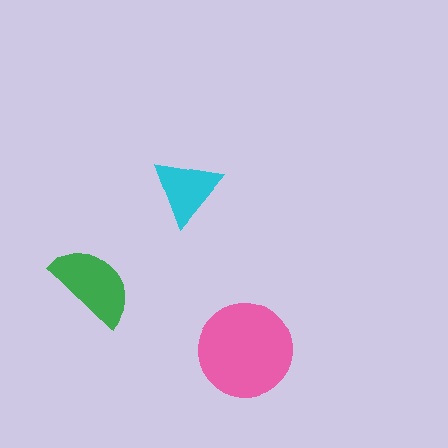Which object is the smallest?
The cyan triangle.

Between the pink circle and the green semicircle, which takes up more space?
The pink circle.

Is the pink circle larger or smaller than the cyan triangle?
Larger.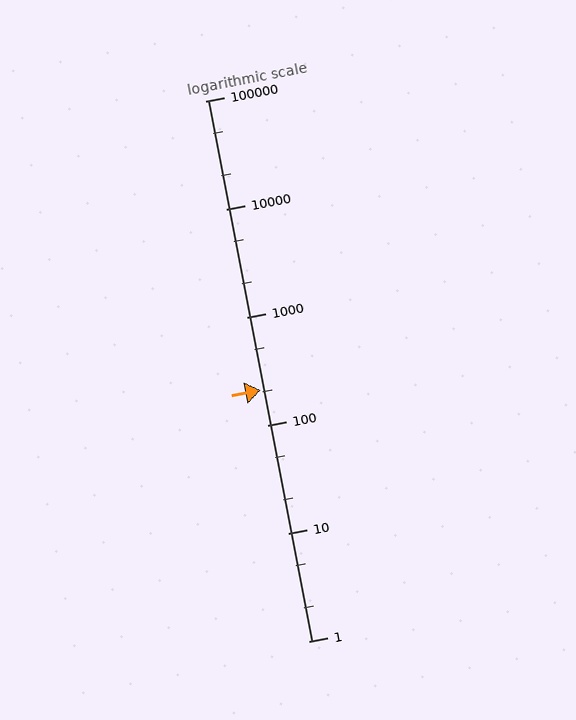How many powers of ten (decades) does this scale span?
The scale spans 5 decades, from 1 to 100000.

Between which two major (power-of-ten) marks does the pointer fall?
The pointer is between 100 and 1000.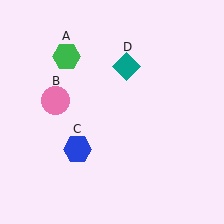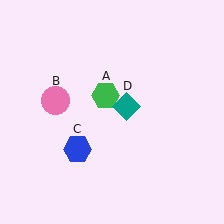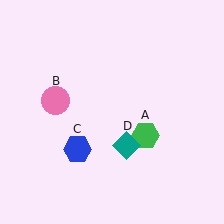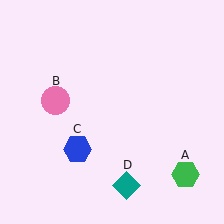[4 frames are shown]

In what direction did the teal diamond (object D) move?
The teal diamond (object D) moved down.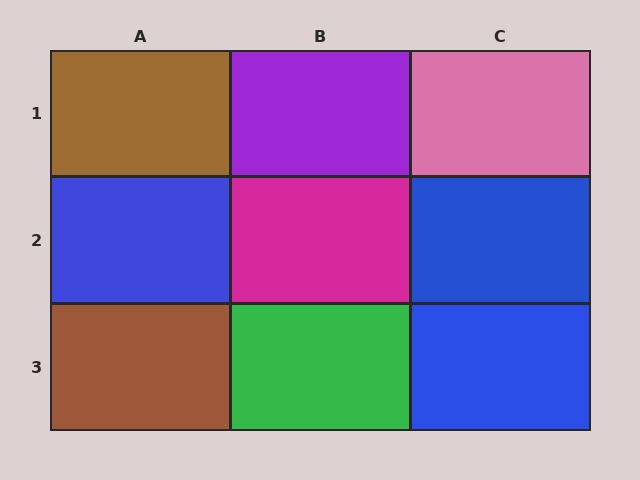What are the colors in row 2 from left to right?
Blue, magenta, blue.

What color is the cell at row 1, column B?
Purple.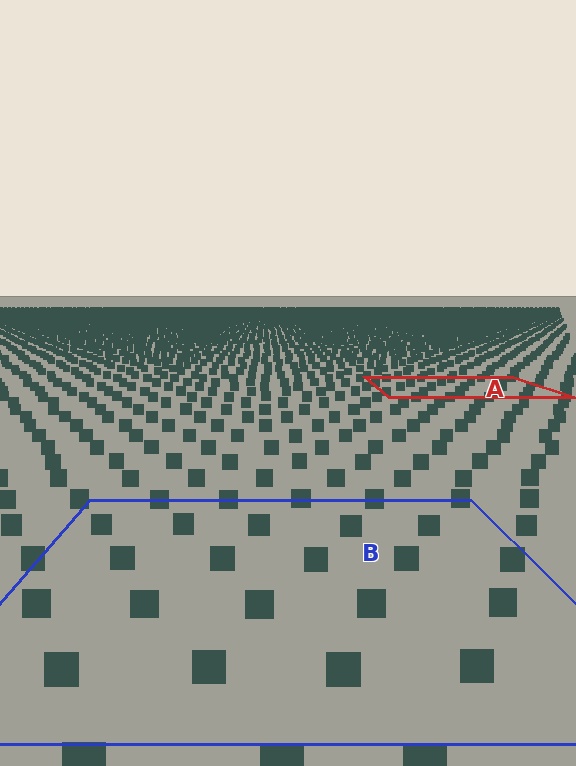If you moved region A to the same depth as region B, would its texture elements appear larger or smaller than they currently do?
They would appear larger. At a closer depth, the same texture elements are projected at a bigger on-screen size.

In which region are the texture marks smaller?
The texture marks are smaller in region A, because it is farther away.